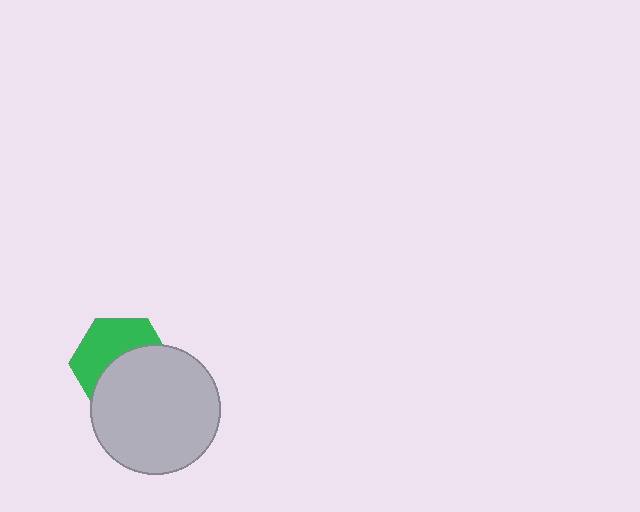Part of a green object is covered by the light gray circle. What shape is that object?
It is a hexagon.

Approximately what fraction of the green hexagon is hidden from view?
Roughly 53% of the green hexagon is hidden behind the light gray circle.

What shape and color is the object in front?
The object in front is a light gray circle.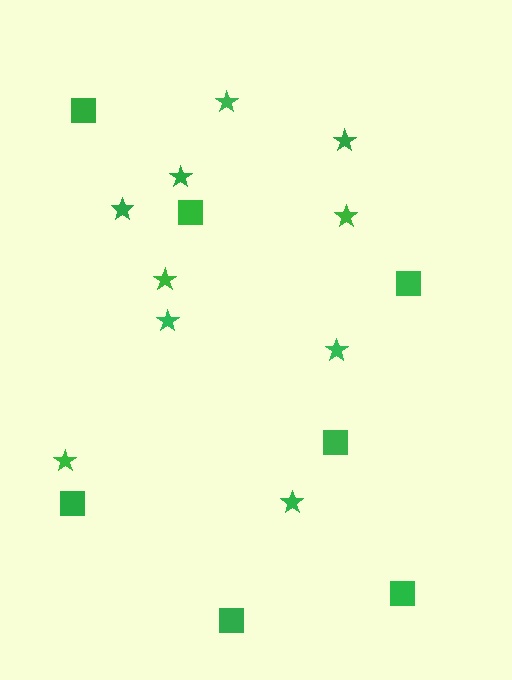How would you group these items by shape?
There are 2 groups: one group of stars (10) and one group of squares (7).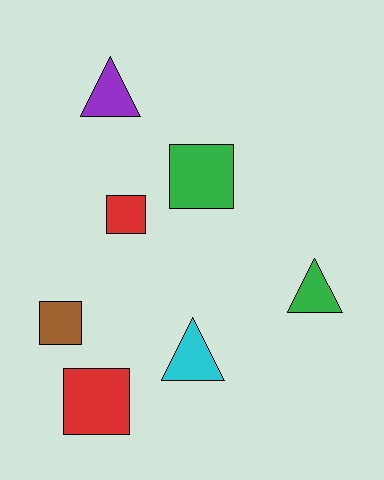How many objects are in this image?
There are 7 objects.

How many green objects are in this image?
There are 2 green objects.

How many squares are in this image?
There are 4 squares.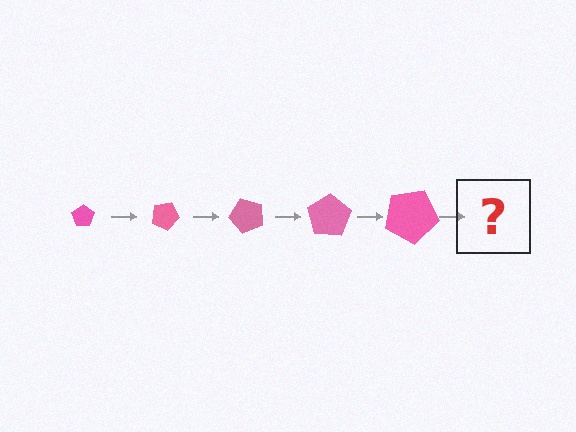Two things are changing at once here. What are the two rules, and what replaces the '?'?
The two rules are that the pentagon grows larger each step and it rotates 25 degrees each step. The '?' should be a pentagon, larger than the previous one and rotated 125 degrees from the start.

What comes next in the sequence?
The next element should be a pentagon, larger than the previous one and rotated 125 degrees from the start.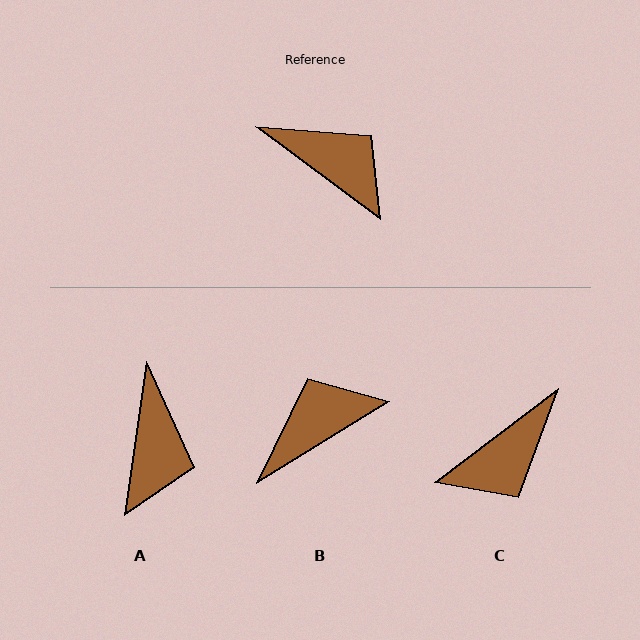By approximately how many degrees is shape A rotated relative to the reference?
Approximately 61 degrees clockwise.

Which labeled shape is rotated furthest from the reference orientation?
C, about 106 degrees away.